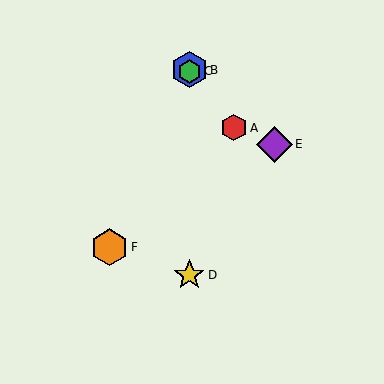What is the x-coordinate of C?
Object C is at x≈189.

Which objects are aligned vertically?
Objects B, C, D are aligned vertically.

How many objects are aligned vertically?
3 objects (B, C, D) are aligned vertically.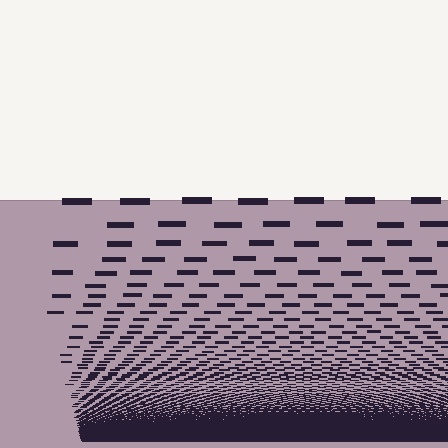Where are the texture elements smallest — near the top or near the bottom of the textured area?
Near the bottom.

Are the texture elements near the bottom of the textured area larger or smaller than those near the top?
Smaller. The gradient is inverted — elements near the bottom are smaller and denser.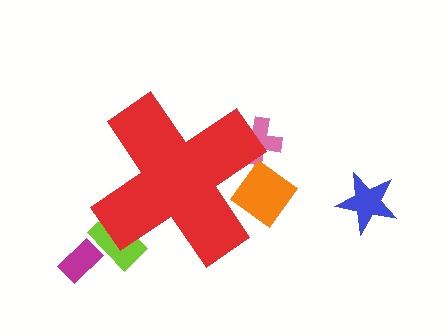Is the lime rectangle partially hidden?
Yes, the lime rectangle is partially hidden behind the red cross.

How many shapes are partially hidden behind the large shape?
3 shapes are partially hidden.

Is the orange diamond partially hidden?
Yes, the orange diamond is partially hidden behind the red cross.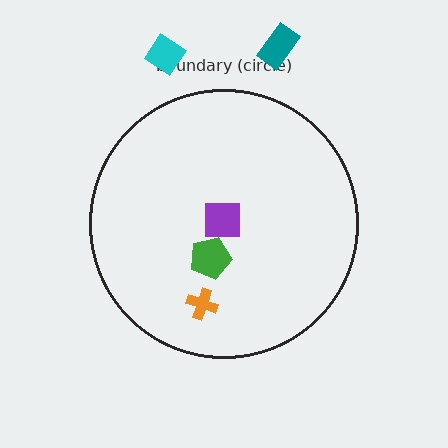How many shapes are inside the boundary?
3 inside, 2 outside.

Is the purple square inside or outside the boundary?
Inside.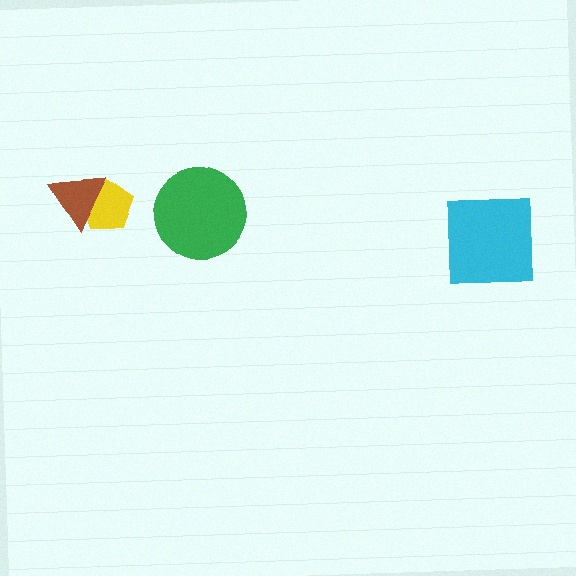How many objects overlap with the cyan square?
0 objects overlap with the cyan square.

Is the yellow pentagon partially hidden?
Yes, it is partially covered by another shape.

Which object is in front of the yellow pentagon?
The brown triangle is in front of the yellow pentagon.